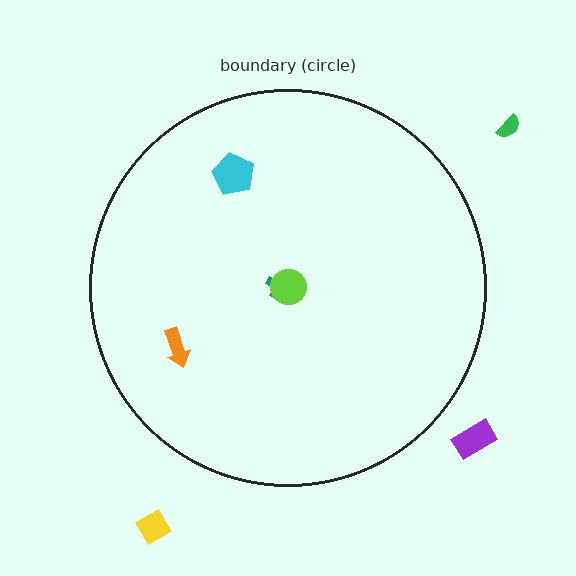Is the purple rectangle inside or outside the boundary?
Outside.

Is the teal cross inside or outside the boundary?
Inside.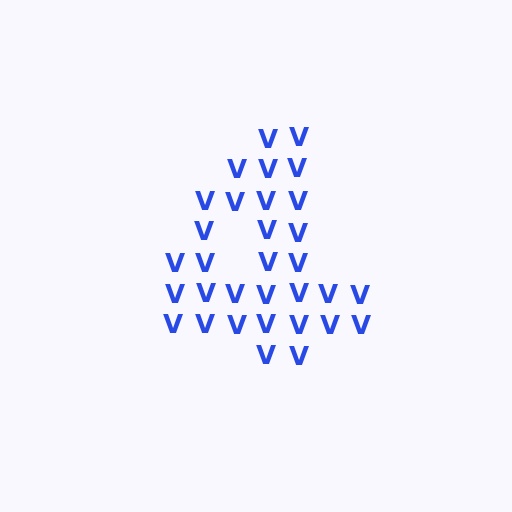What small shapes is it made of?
It is made of small letter V's.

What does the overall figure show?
The overall figure shows the digit 4.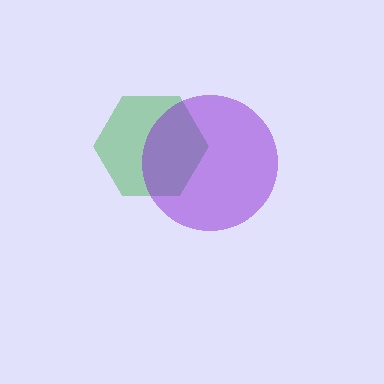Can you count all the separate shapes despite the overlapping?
Yes, there are 2 separate shapes.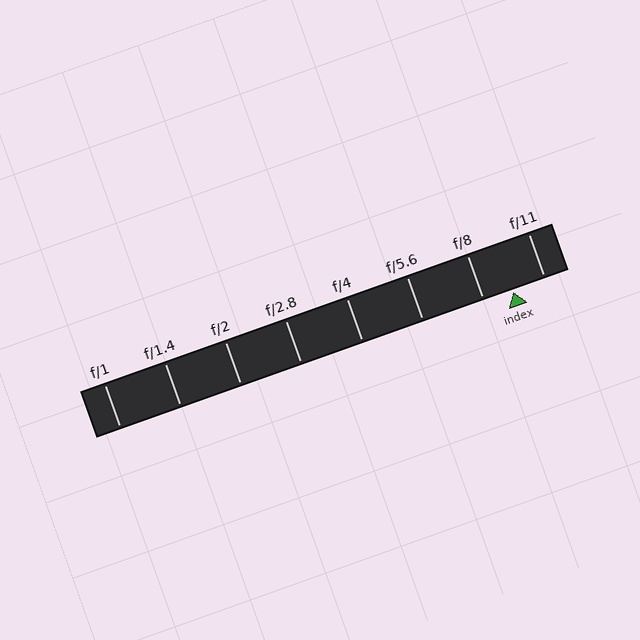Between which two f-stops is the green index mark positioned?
The index mark is between f/8 and f/11.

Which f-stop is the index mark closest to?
The index mark is closest to f/8.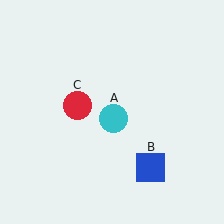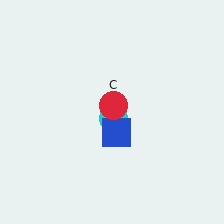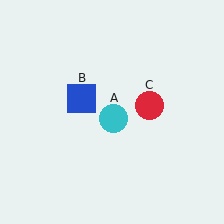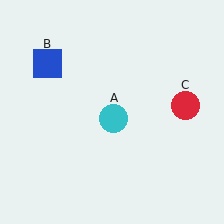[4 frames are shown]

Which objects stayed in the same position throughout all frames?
Cyan circle (object A) remained stationary.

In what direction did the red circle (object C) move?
The red circle (object C) moved right.